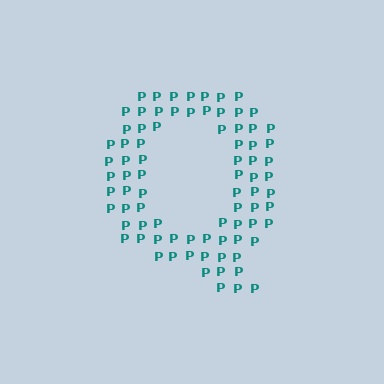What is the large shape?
The large shape is the letter Q.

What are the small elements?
The small elements are letter P's.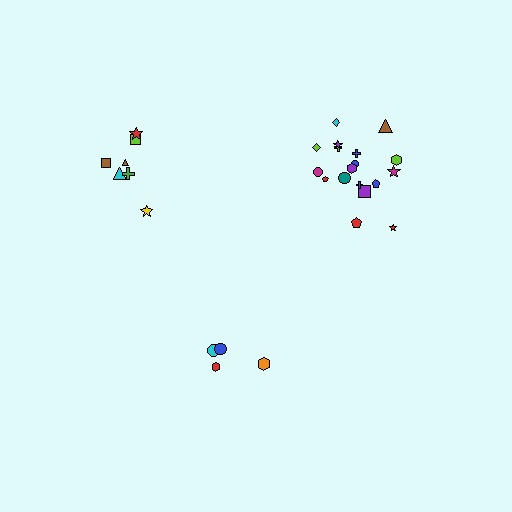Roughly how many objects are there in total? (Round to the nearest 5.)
Roughly 30 objects in total.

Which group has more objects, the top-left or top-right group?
The top-right group.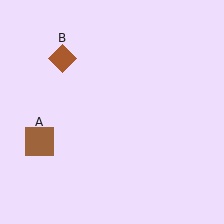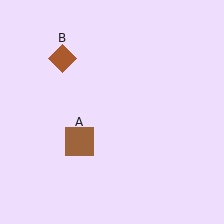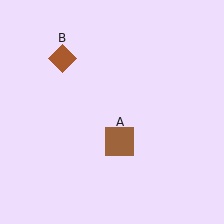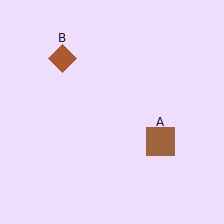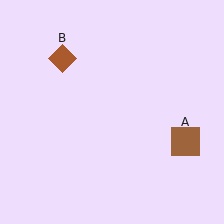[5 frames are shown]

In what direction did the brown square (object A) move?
The brown square (object A) moved right.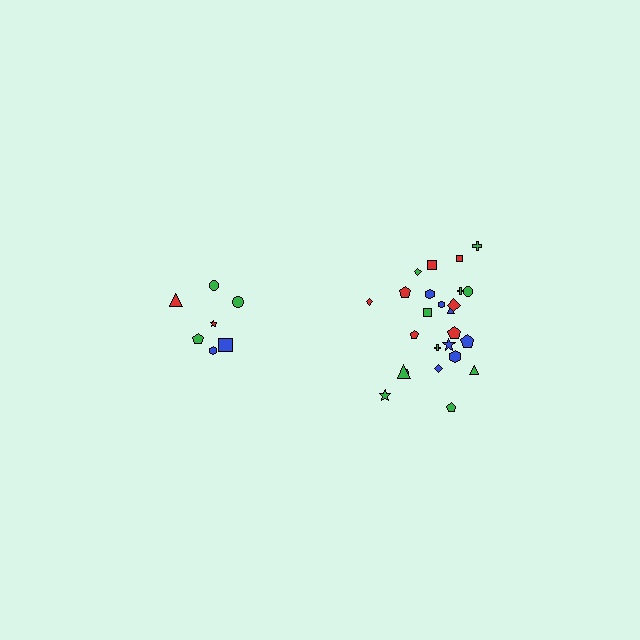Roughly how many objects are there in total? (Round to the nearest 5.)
Roughly 30 objects in total.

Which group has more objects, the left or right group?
The right group.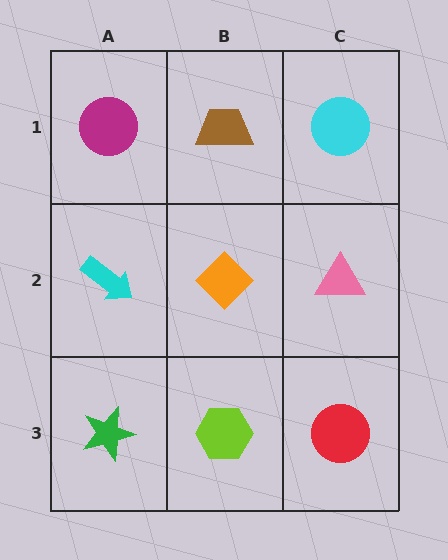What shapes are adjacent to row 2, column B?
A brown trapezoid (row 1, column B), a lime hexagon (row 3, column B), a cyan arrow (row 2, column A), a pink triangle (row 2, column C).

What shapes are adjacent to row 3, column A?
A cyan arrow (row 2, column A), a lime hexagon (row 3, column B).